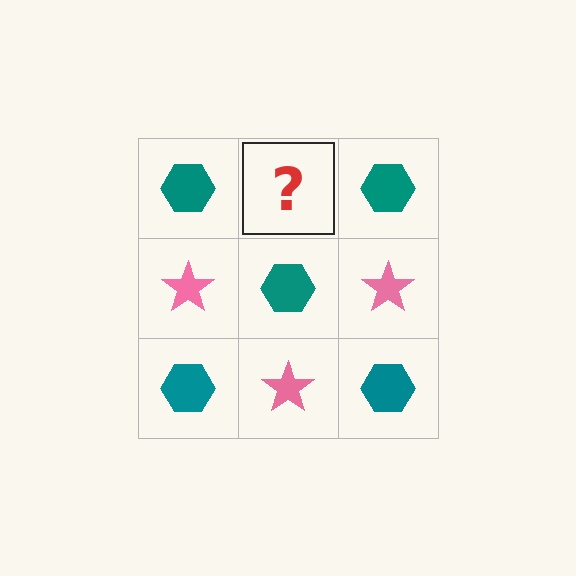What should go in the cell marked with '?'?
The missing cell should contain a pink star.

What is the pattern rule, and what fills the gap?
The rule is that it alternates teal hexagon and pink star in a checkerboard pattern. The gap should be filled with a pink star.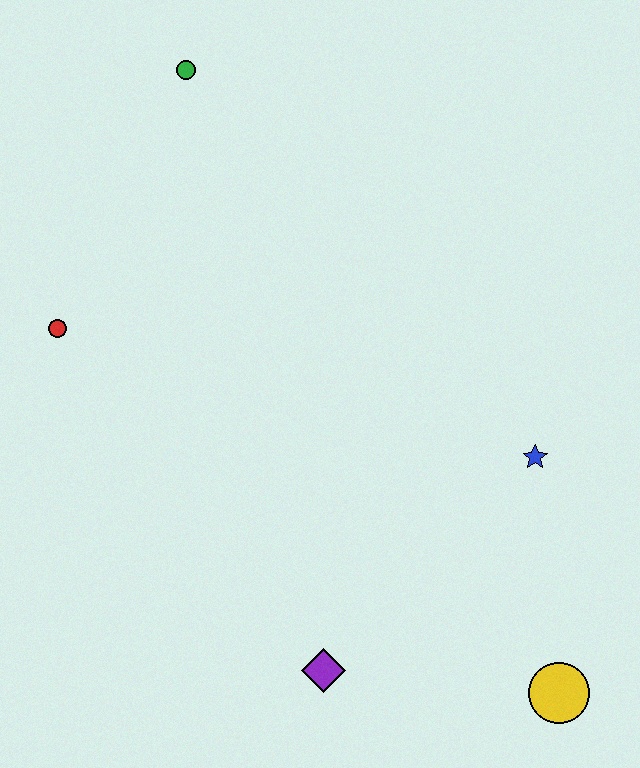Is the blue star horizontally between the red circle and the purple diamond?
No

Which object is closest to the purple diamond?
The yellow circle is closest to the purple diamond.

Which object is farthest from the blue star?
The green circle is farthest from the blue star.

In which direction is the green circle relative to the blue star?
The green circle is above the blue star.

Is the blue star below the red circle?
Yes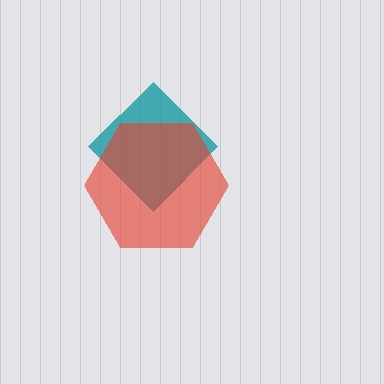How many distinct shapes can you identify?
There are 2 distinct shapes: a teal diamond, a red hexagon.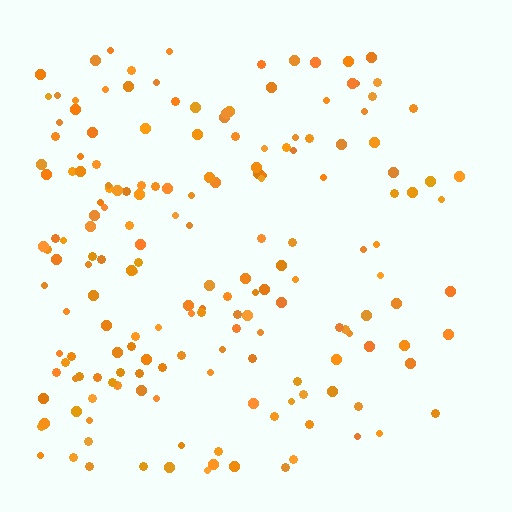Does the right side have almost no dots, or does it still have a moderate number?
Still a moderate number, just noticeably fewer than the left.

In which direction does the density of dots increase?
From right to left, with the left side densest.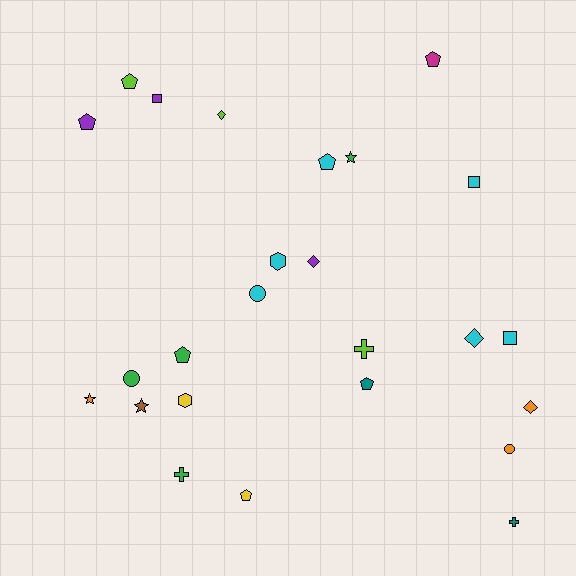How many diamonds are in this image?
There are 4 diamonds.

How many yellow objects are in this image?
There are 2 yellow objects.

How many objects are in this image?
There are 25 objects.